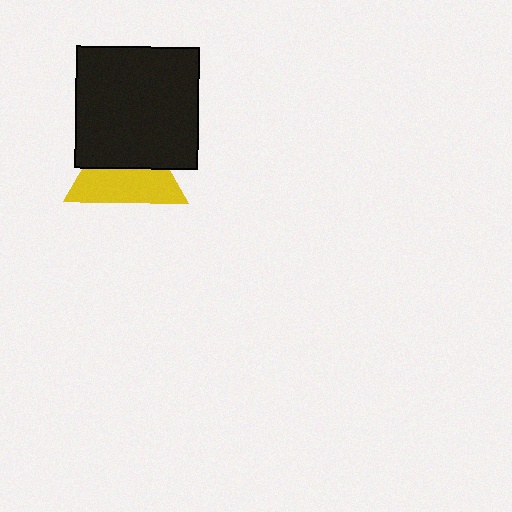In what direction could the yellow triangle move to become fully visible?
The yellow triangle could move down. That would shift it out from behind the black square entirely.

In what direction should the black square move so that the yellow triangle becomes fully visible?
The black square should move up. That is the shortest direction to clear the overlap and leave the yellow triangle fully visible.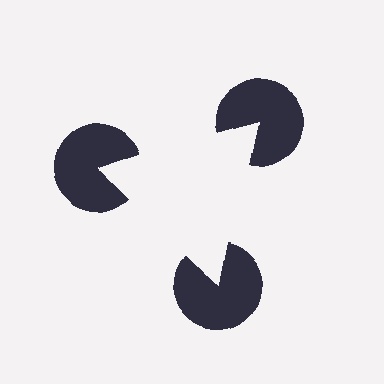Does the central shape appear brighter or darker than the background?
It typically appears slightly brighter than the background, even though no actual brightness change is drawn.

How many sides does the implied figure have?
3 sides.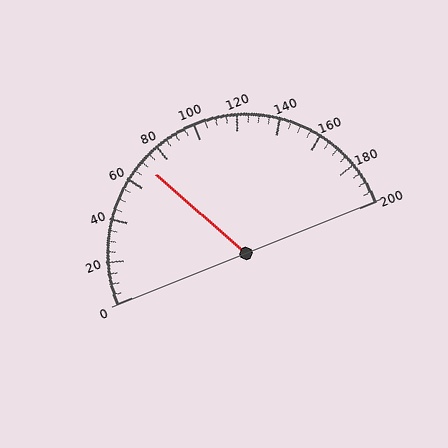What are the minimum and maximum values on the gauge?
The gauge ranges from 0 to 200.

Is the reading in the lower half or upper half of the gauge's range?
The reading is in the lower half of the range (0 to 200).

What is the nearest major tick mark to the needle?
The nearest major tick mark is 80.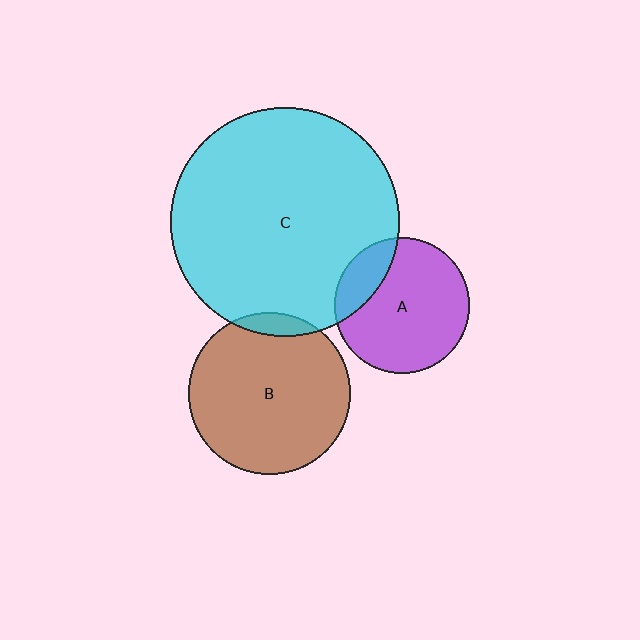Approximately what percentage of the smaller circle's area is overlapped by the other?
Approximately 20%.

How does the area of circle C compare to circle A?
Approximately 2.9 times.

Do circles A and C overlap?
Yes.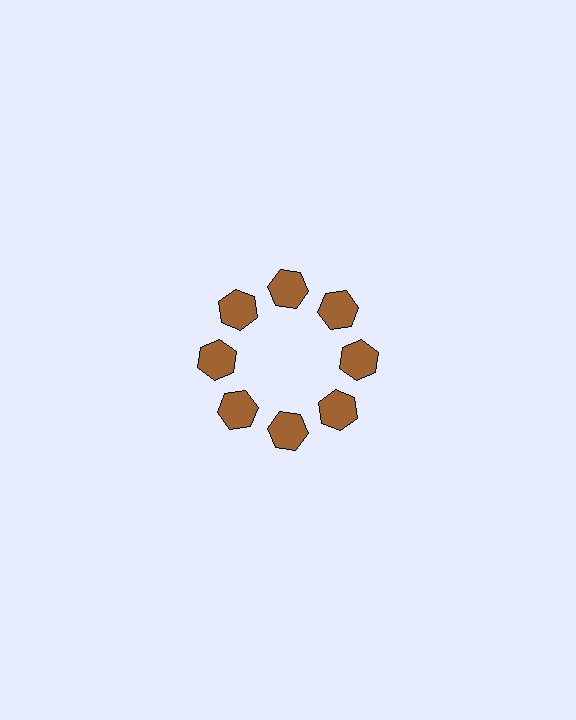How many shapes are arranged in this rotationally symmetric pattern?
There are 8 shapes, arranged in 8 groups of 1.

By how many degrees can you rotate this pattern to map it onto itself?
The pattern maps onto itself every 45 degrees of rotation.